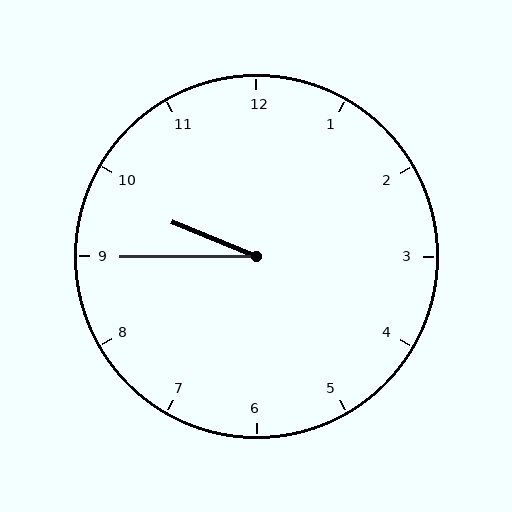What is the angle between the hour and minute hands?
Approximately 22 degrees.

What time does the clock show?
9:45.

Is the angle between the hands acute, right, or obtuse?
It is acute.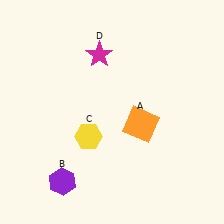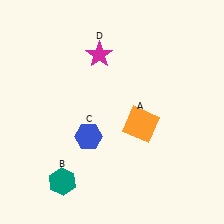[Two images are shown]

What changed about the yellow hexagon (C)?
In Image 1, C is yellow. In Image 2, it changed to blue.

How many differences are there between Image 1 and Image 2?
There are 2 differences between the two images.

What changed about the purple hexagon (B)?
In Image 1, B is purple. In Image 2, it changed to teal.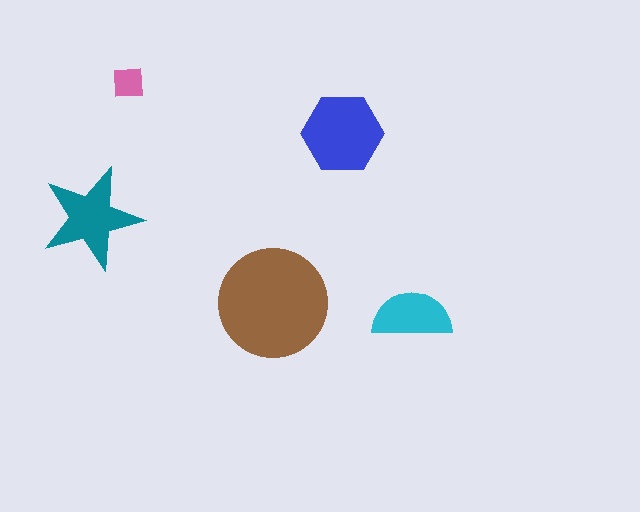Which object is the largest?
The brown circle.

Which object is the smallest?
The pink square.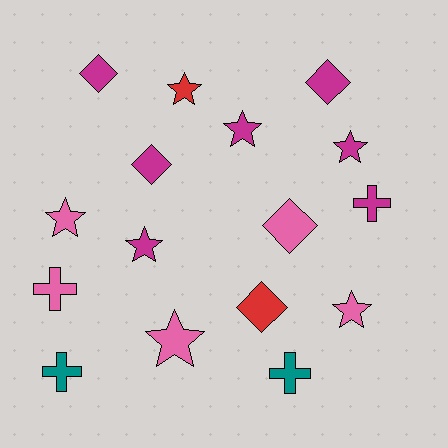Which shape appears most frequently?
Star, with 7 objects.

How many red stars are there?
There is 1 red star.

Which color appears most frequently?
Magenta, with 7 objects.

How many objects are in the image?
There are 16 objects.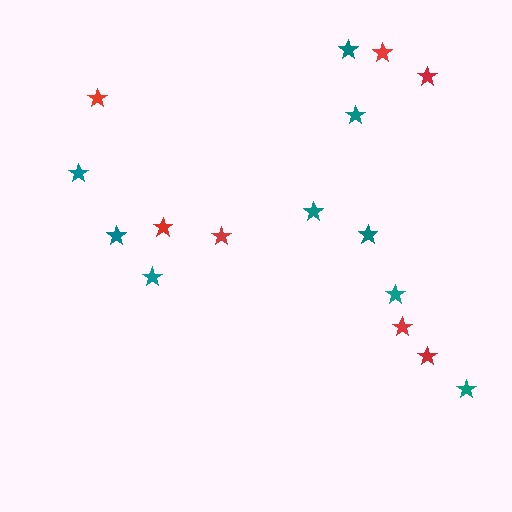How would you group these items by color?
There are 2 groups: one group of red stars (7) and one group of teal stars (9).